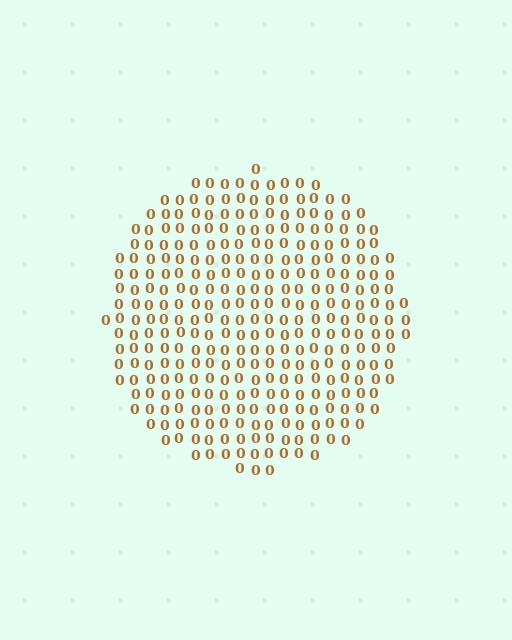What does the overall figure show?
The overall figure shows a circle.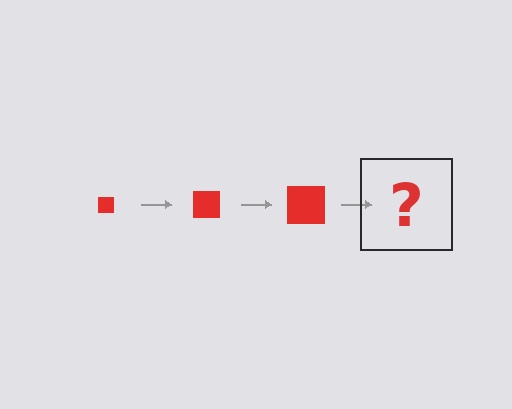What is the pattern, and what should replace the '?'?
The pattern is that the square gets progressively larger each step. The '?' should be a red square, larger than the previous one.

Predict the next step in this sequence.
The next step is a red square, larger than the previous one.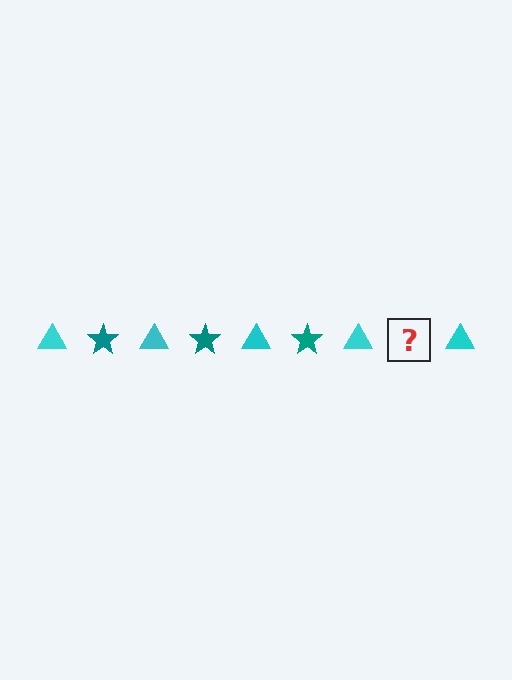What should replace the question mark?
The question mark should be replaced with a teal star.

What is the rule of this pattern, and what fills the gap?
The rule is that the pattern alternates between cyan triangle and teal star. The gap should be filled with a teal star.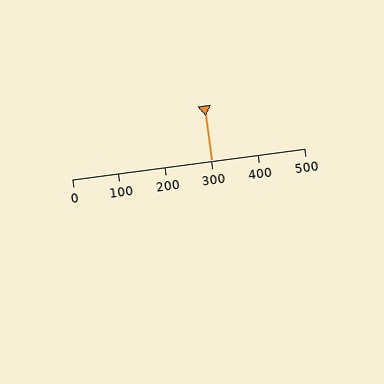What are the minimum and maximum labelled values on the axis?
The axis runs from 0 to 500.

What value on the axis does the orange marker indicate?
The marker indicates approximately 300.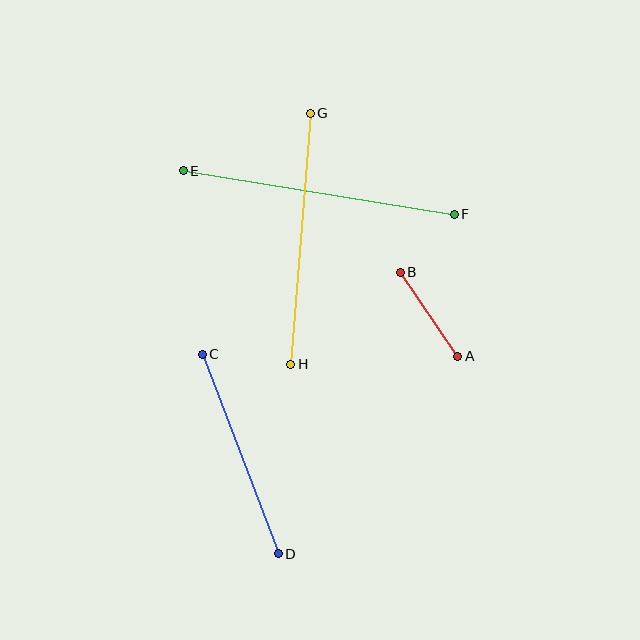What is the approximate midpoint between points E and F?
The midpoint is at approximately (319, 192) pixels.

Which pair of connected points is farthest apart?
Points E and F are farthest apart.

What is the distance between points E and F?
The distance is approximately 274 pixels.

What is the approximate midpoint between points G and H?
The midpoint is at approximately (301, 239) pixels.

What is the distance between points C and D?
The distance is approximately 213 pixels.